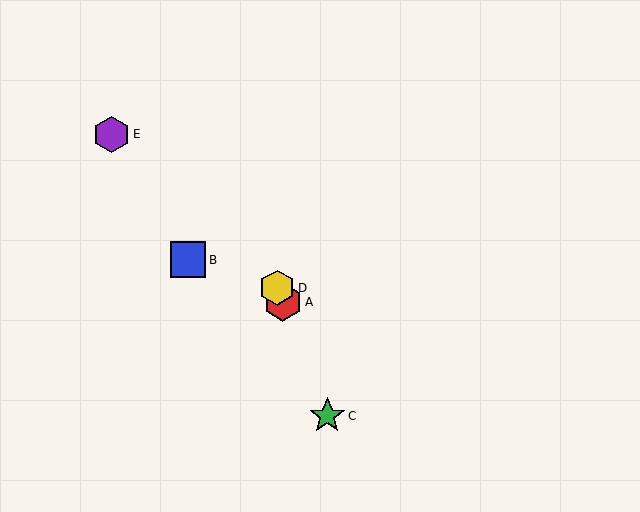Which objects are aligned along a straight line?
Objects A, C, D are aligned along a straight line.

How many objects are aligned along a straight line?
3 objects (A, C, D) are aligned along a straight line.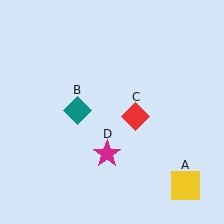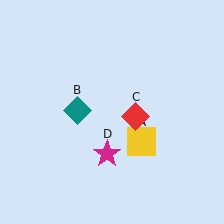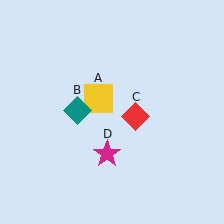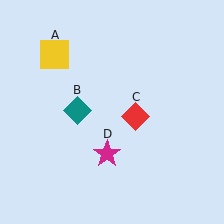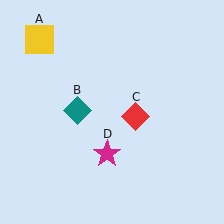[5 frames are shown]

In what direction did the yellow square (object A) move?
The yellow square (object A) moved up and to the left.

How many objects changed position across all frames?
1 object changed position: yellow square (object A).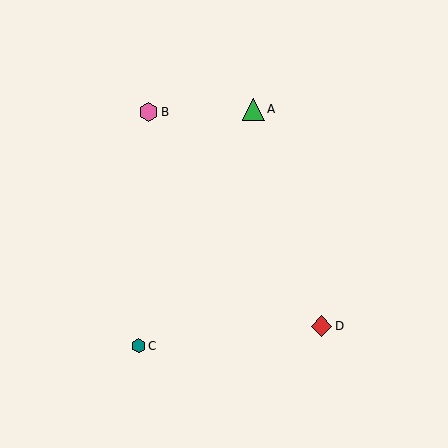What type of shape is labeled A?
Shape A is a green triangle.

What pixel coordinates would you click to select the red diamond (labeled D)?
Click at (321, 326) to select the red diamond D.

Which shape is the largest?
The green triangle (labeled A) is the largest.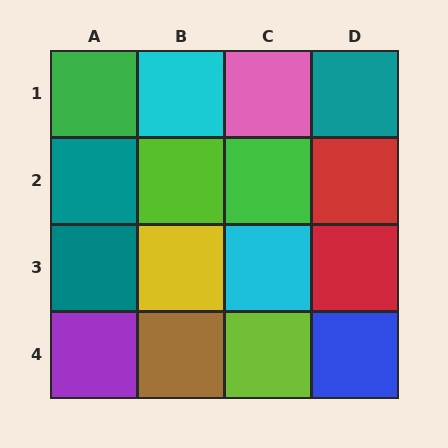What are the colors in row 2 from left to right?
Teal, lime, green, red.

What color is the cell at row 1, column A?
Green.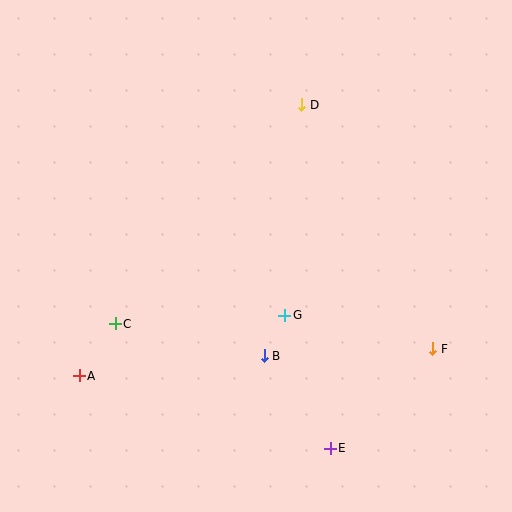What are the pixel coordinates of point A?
Point A is at (79, 376).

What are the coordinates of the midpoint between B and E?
The midpoint between B and E is at (297, 402).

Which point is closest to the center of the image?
Point G at (285, 315) is closest to the center.